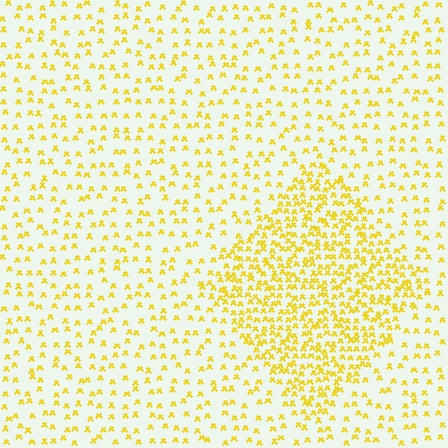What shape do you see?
I see a diamond.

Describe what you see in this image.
The image contains small yellow elements arranged at two different densities. A diamond-shaped region is visible where the elements are more densely packed than the surrounding area.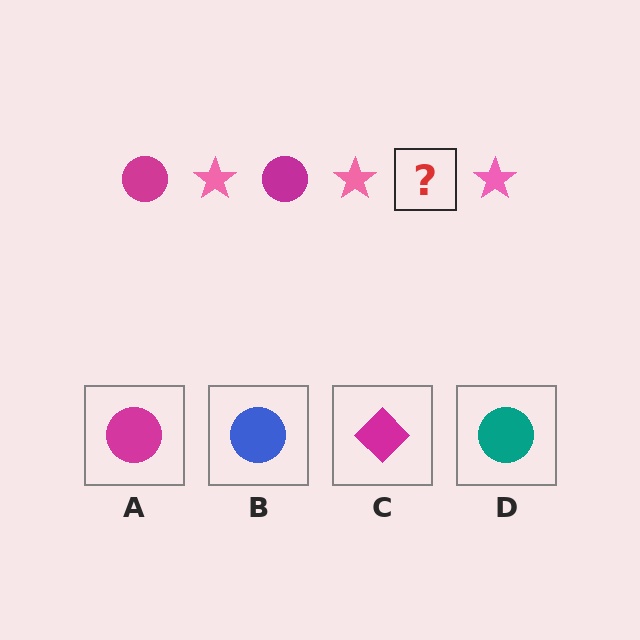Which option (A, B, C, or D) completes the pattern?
A.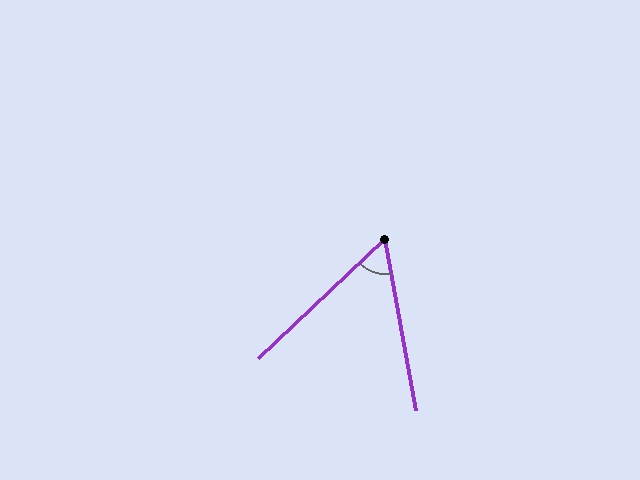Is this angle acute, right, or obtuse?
It is acute.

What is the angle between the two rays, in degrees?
Approximately 57 degrees.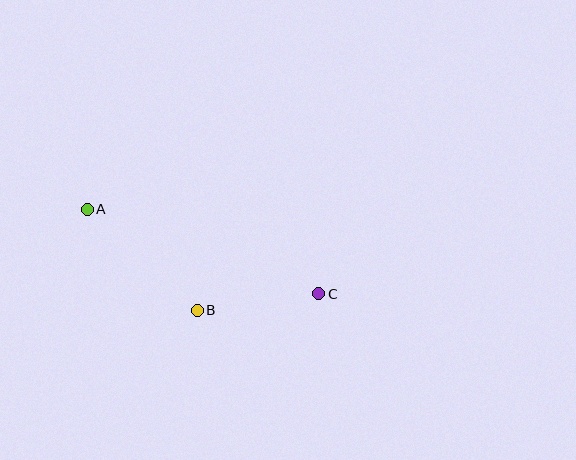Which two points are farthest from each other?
Points A and C are farthest from each other.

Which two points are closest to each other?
Points B and C are closest to each other.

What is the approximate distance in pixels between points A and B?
The distance between A and B is approximately 150 pixels.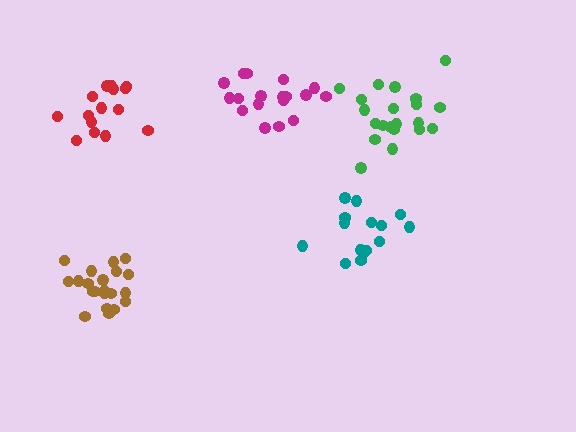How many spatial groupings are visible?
There are 5 spatial groupings.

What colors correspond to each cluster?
The clusters are colored: teal, magenta, brown, green, red.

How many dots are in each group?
Group 1: 15 dots, Group 2: 18 dots, Group 3: 21 dots, Group 4: 21 dots, Group 5: 15 dots (90 total).